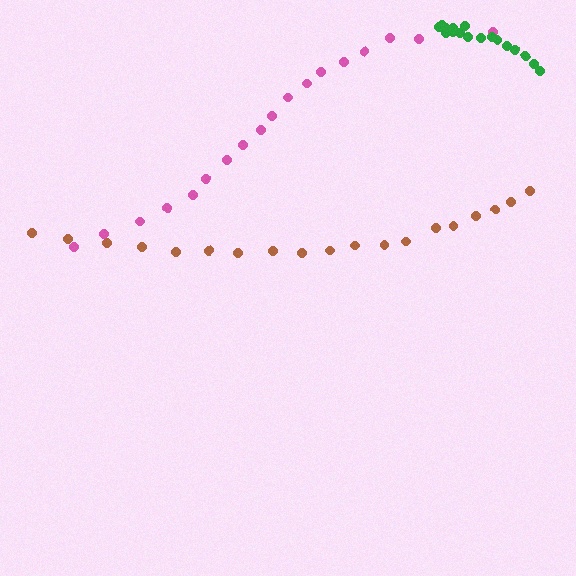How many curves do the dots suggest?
There are 3 distinct paths.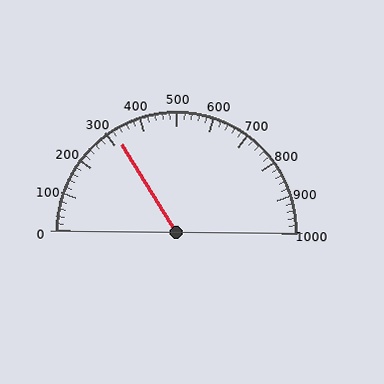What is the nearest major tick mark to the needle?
The nearest major tick mark is 300.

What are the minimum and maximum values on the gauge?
The gauge ranges from 0 to 1000.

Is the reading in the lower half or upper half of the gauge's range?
The reading is in the lower half of the range (0 to 1000).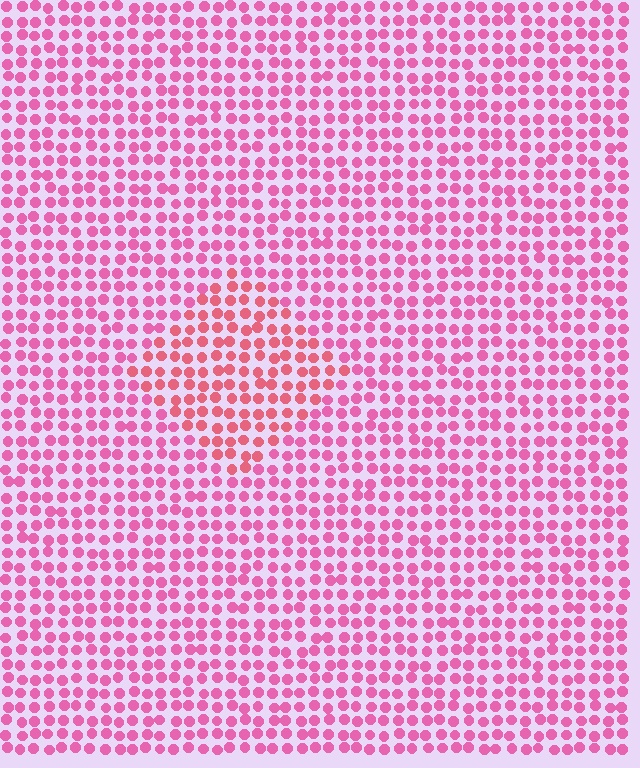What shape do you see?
I see a diamond.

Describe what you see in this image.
The image is filled with small pink elements in a uniform arrangement. A diamond-shaped region is visible where the elements are tinted to a slightly different hue, forming a subtle color boundary.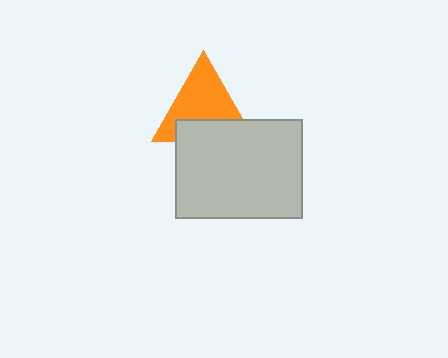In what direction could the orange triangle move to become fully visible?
The orange triangle could move up. That would shift it out from behind the light gray rectangle entirely.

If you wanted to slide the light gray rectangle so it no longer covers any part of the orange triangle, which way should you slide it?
Slide it down — that is the most direct way to separate the two shapes.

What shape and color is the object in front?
The object in front is a light gray rectangle.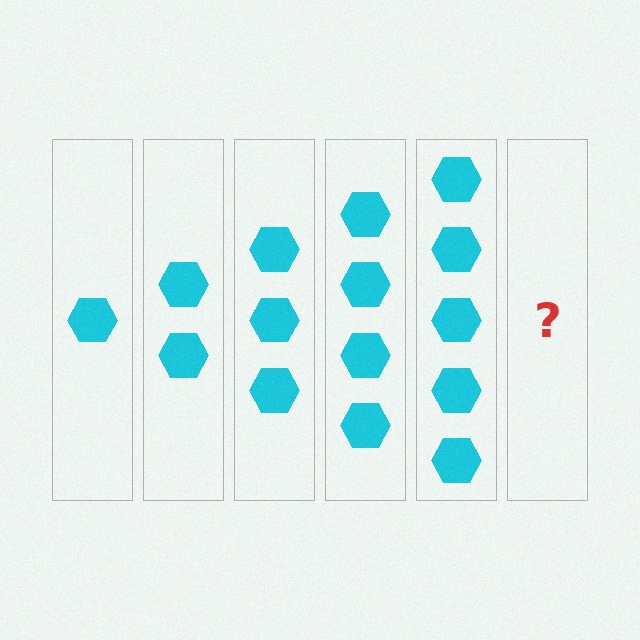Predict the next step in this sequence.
The next step is 6 hexagons.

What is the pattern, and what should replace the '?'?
The pattern is that each step adds one more hexagon. The '?' should be 6 hexagons.